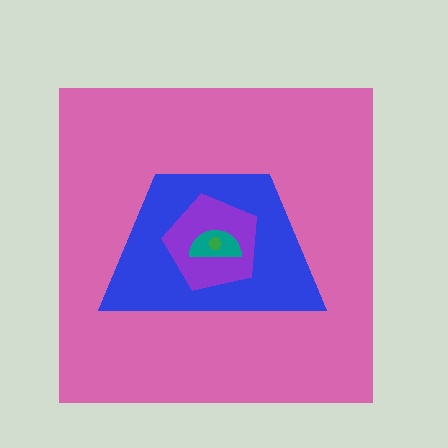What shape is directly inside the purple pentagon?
The teal semicircle.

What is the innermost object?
The green hexagon.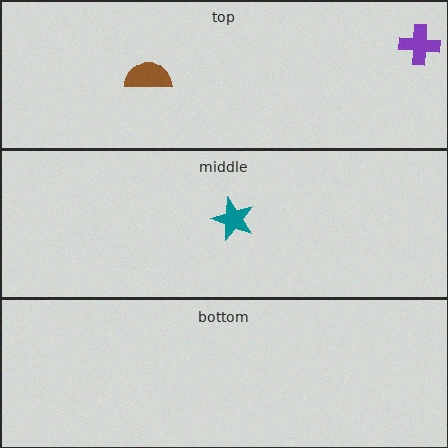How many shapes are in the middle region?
1.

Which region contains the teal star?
The middle region.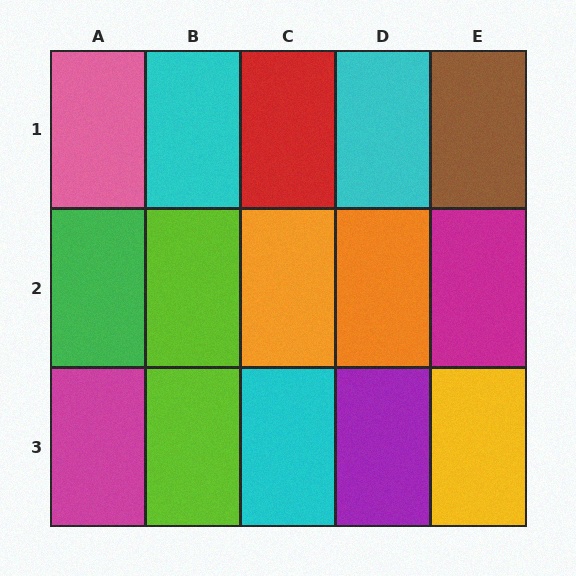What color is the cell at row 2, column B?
Lime.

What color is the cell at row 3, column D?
Purple.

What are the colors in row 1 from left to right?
Pink, cyan, red, cyan, brown.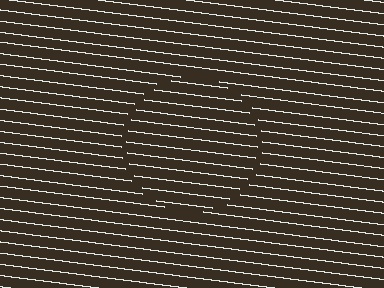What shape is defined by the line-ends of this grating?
An illusory circle. The interior of the shape contains the same grating, shifted by half a period — the contour is defined by the phase discontinuity where line-ends from the inner and outer gratings abut.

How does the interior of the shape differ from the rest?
The interior of the shape contains the same grating, shifted by half a period — the contour is defined by the phase discontinuity where line-ends from the inner and outer gratings abut.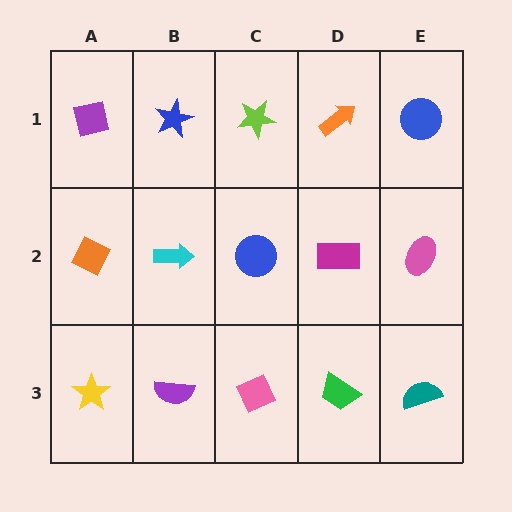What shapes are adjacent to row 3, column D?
A magenta rectangle (row 2, column D), a pink diamond (row 3, column C), a teal semicircle (row 3, column E).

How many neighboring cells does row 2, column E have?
3.